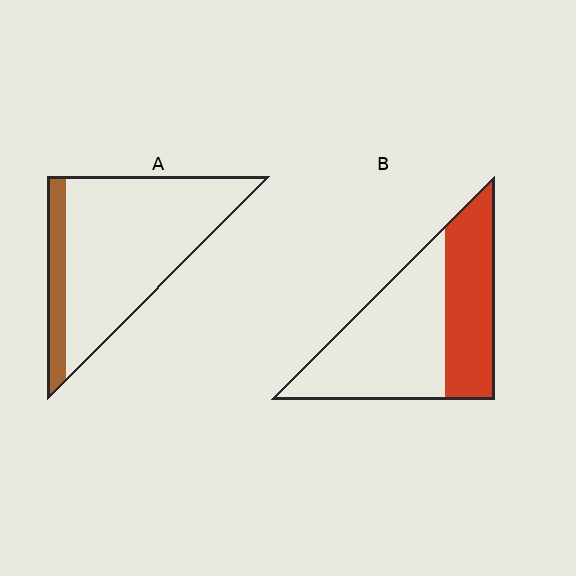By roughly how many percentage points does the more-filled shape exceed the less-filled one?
By roughly 25 percentage points (B over A).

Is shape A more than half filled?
No.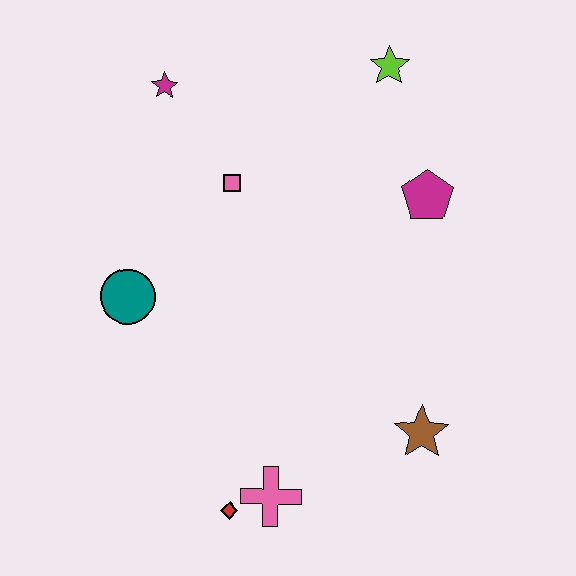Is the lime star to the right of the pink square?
Yes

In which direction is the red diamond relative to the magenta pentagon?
The red diamond is below the magenta pentagon.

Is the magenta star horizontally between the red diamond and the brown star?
No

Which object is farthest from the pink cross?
The lime star is farthest from the pink cross.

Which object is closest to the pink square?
The magenta star is closest to the pink square.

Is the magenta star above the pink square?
Yes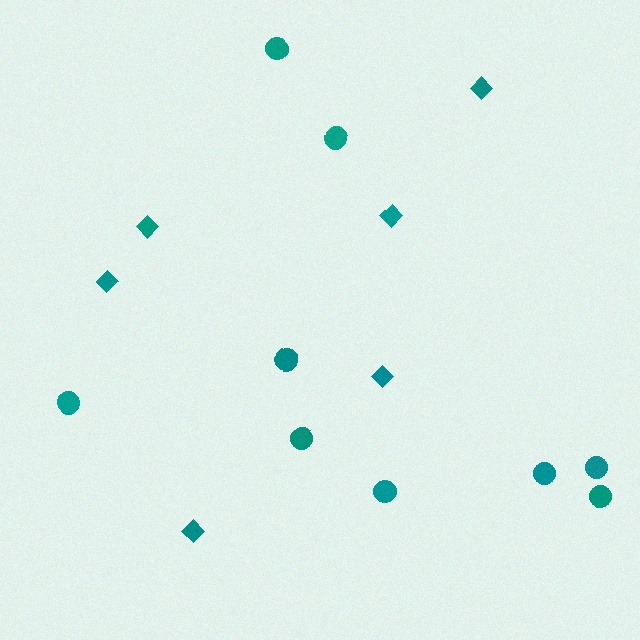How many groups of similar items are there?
There are 2 groups: one group of circles (9) and one group of diamonds (6).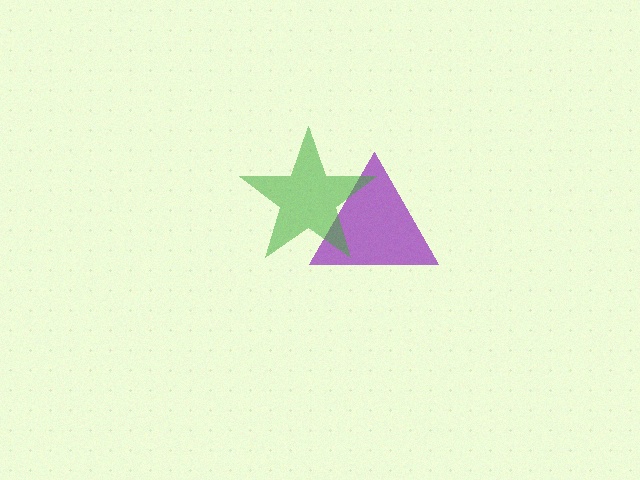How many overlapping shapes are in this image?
There are 2 overlapping shapes in the image.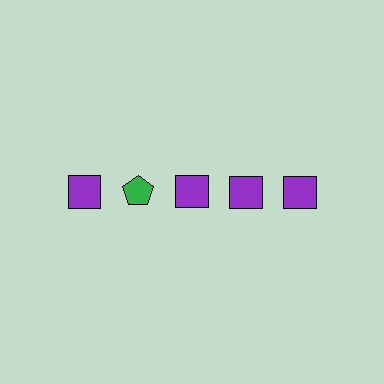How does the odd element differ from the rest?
It differs in both color (green instead of purple) and shape (pentagon instead of square).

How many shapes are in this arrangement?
There are 5 shapes arranged in a grid pattern.